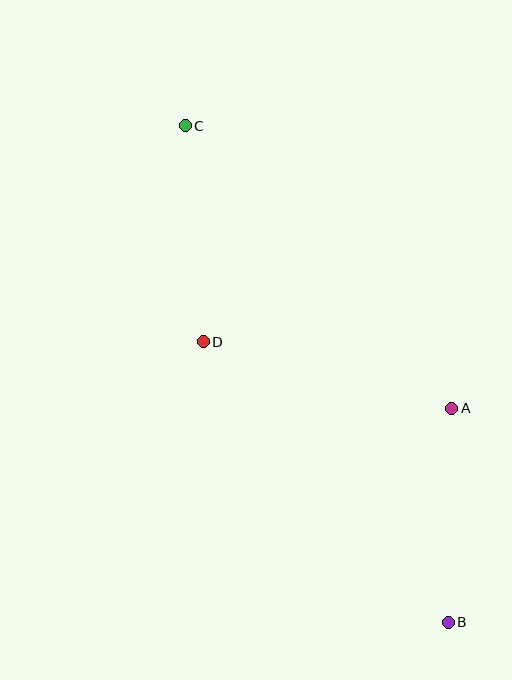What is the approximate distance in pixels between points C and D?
The distance between C and D is approximately 217 pixels.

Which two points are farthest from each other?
Points B and C are farthest from each other.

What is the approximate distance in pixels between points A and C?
The distance between A and C is approximately 389 pixels.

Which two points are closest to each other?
Points A and B are closest to each other.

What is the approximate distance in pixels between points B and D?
The distance between B and D is approximately 372 pixels.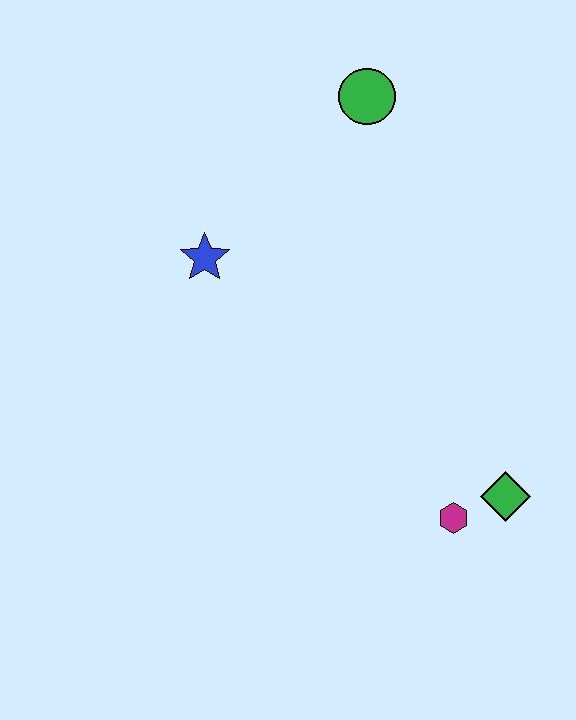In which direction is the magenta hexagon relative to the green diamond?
The magenta hexagon is to the left of the green diamond.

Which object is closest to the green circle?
The blue star is closest to the green circle.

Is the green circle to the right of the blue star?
Yes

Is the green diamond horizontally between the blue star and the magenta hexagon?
No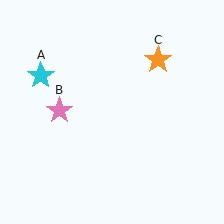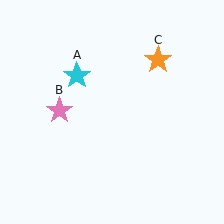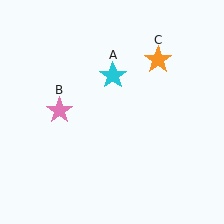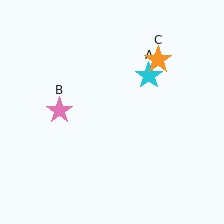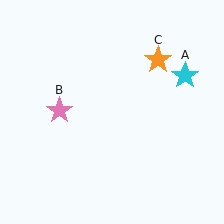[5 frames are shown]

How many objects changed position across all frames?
1 object changed position: cyan star (object A).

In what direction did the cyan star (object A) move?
The cyan star (object A) moved right.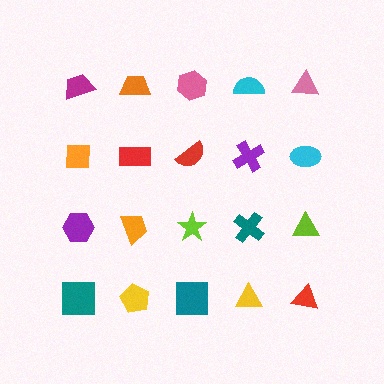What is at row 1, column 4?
A cyan semicircle.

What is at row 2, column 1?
An orange square.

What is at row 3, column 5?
A lime triangle.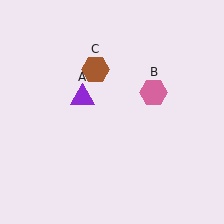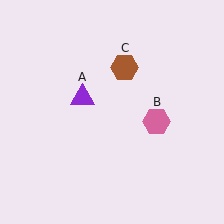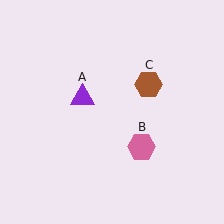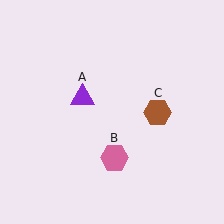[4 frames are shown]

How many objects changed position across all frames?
2 objects changed position: pink hexagon (object B), brown hexagon (object C).